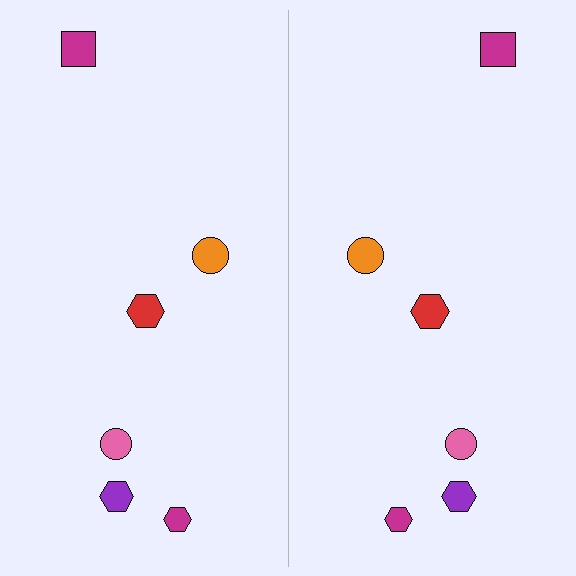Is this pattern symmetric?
Yes, this pattern has bilateral (reflection) symmetry.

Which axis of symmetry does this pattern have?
The pattern has a vertical axis of symmetry running through the center of the image.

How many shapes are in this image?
There are 12 shapes in this image.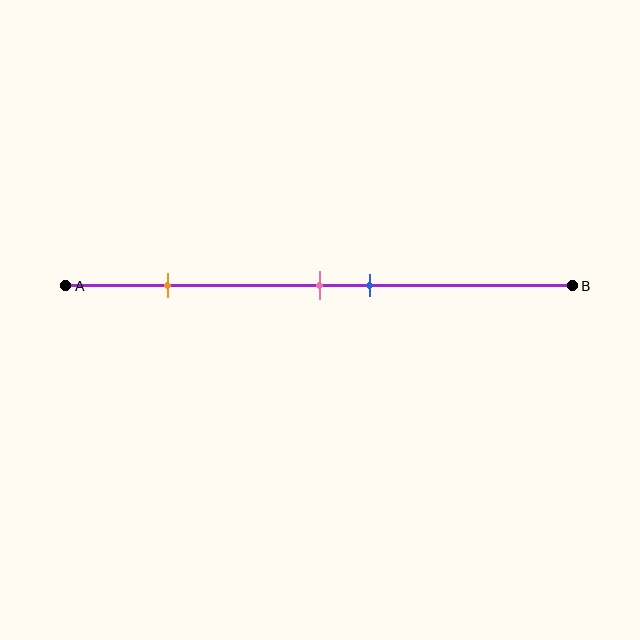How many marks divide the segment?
There are 3 marks dividing the segment.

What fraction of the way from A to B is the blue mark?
The blue mark is approximately 60% (0.6) of the way from A to B.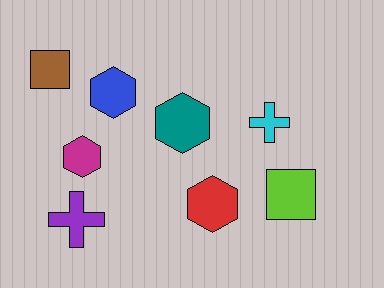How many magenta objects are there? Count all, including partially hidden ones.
There is 1 magenta object.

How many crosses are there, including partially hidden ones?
There are 2 crosses.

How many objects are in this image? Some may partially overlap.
There are 8 objects.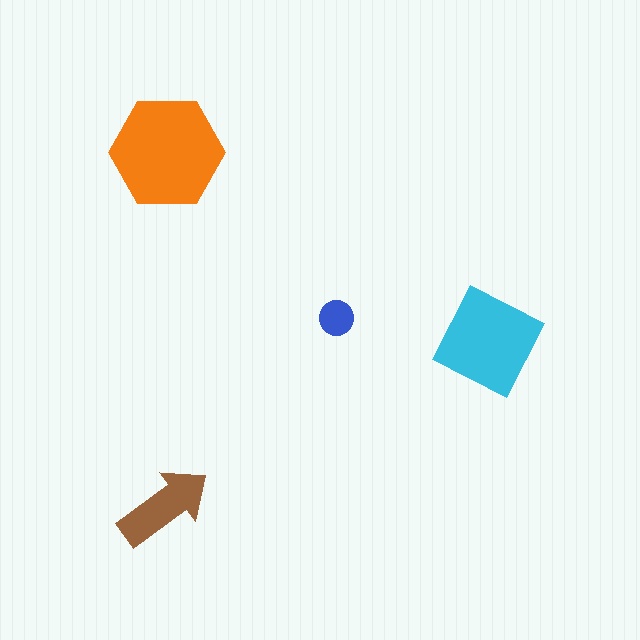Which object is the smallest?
The blue circle.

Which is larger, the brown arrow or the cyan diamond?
The cyan diamond.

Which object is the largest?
The orange hexagon.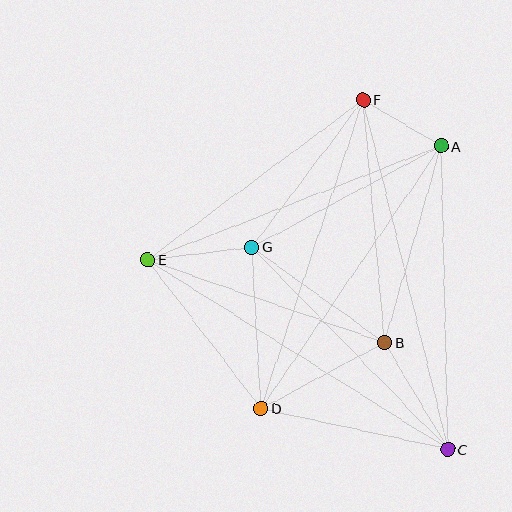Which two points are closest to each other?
Points A and F are closest to each other.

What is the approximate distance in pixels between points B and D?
The distance between B and D is approximately 140 pixels.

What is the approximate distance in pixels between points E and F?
The distance between E and F is approximately 268 pixels.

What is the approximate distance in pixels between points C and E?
The distance between C and E is approximately 355 pixels.